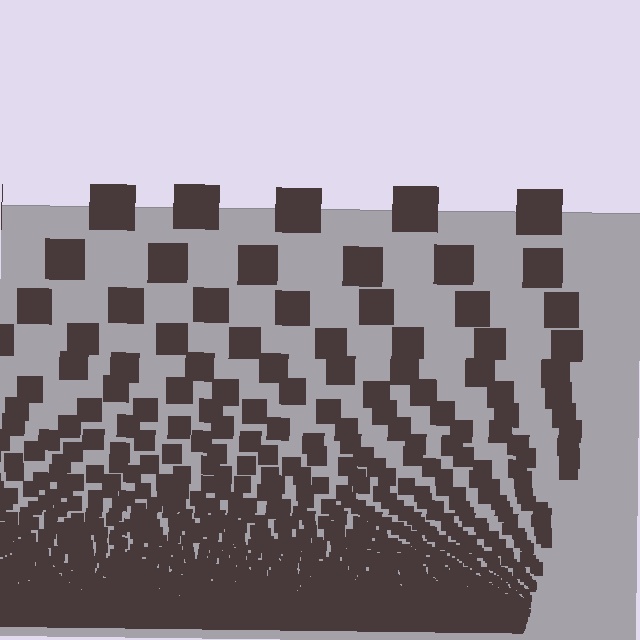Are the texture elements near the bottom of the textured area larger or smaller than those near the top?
Smaller. The gradient is inverted — elements near the bottom are smaller and denser.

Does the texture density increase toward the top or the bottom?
Density increases toward the bottom.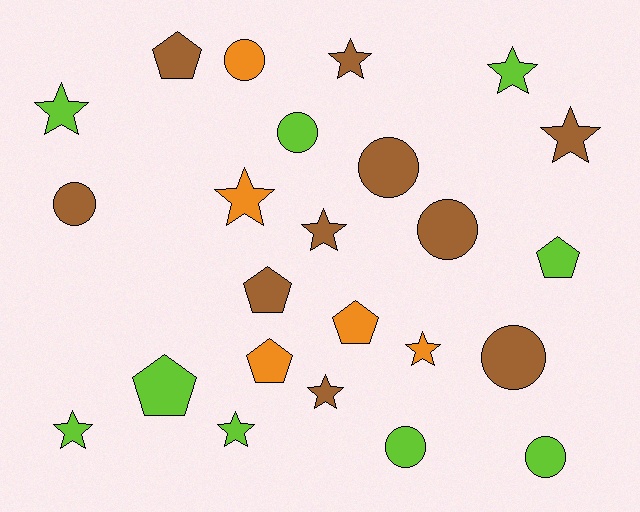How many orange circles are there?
There is 1 orange circle.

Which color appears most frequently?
Brown, with 10 objects.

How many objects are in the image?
There are 24 objects.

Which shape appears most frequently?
Star, with 10 objects.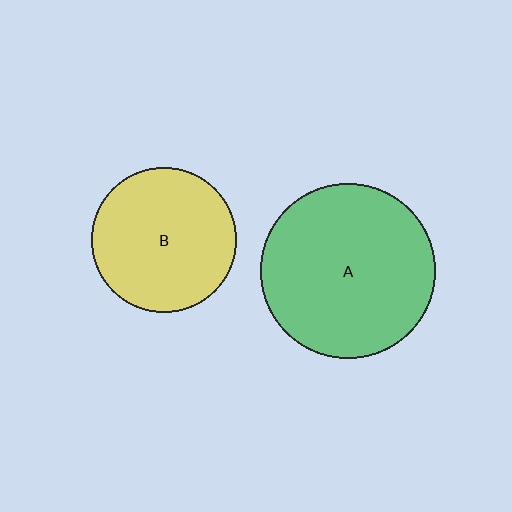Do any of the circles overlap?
No, none of the circles overlap.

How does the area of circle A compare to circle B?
Approximately 1.5 times.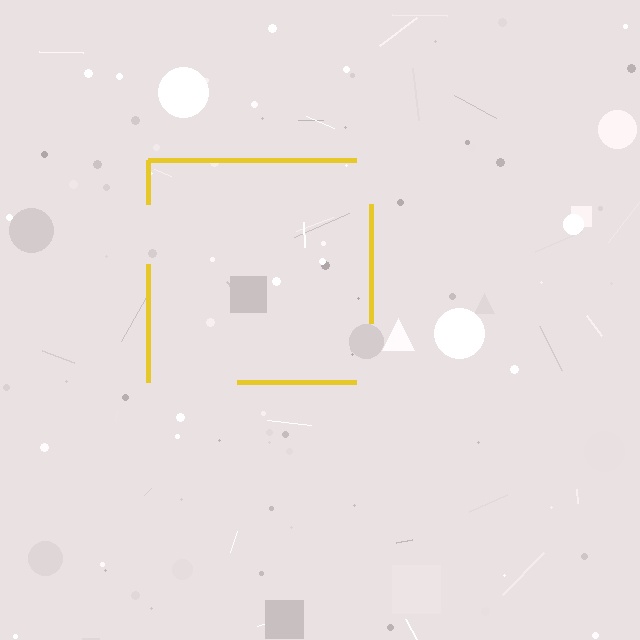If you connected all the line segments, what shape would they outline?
They would outline a square.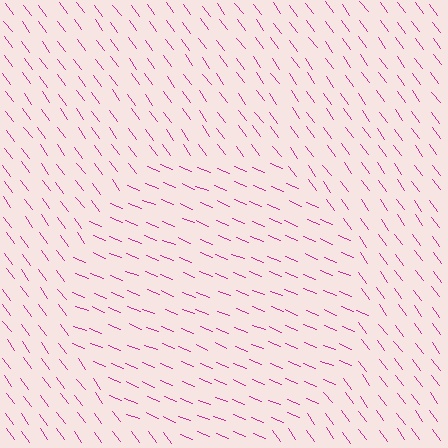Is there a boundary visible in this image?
Yes, there is a texture boundary formed by a change in line orientation.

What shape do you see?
I see a circle.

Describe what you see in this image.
The image is filled with small magenta line segments. A circle region in the image has lines oriented differently from the surrounding lines, creating a visible texture boundary.